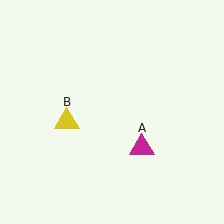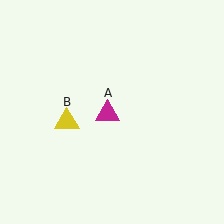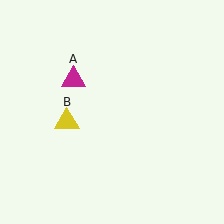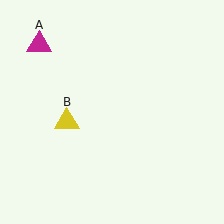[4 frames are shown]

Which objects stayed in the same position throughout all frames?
Yellow triangle (object B) remained stationary.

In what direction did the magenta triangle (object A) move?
The magenta triangle (object A) moved up and to the left.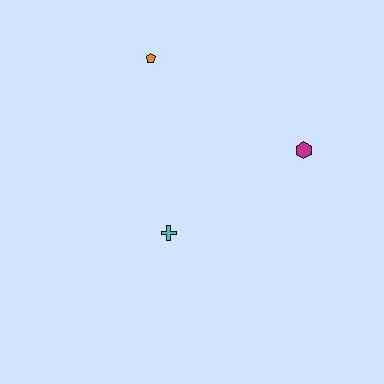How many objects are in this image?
There are 3 objects.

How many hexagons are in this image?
There is 1 hexagon.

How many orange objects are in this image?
There is 1 orange object.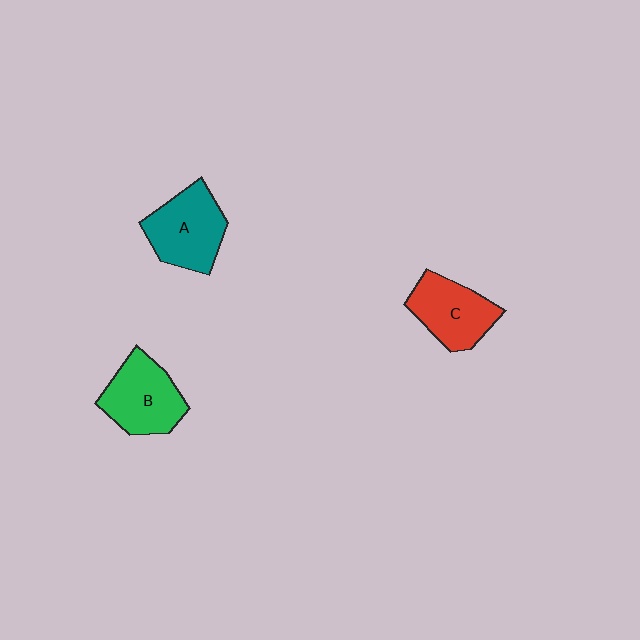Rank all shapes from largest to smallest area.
From largest to smallest: A (teal), B (green), C (red).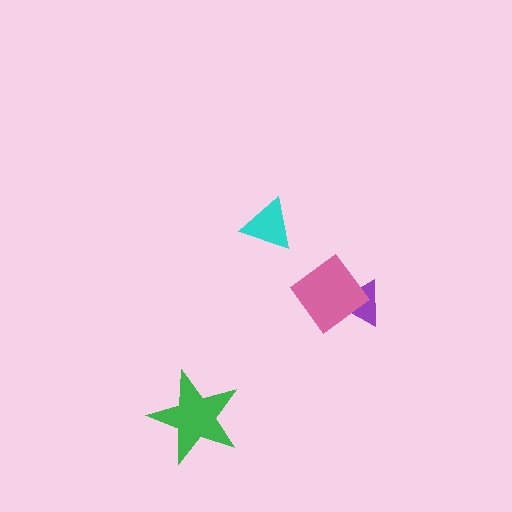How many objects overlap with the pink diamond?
1 object overlaps with the pink diamond.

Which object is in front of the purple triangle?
The pink diamond is in front of the purple triangle.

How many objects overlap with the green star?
0 objects overlap with the green star.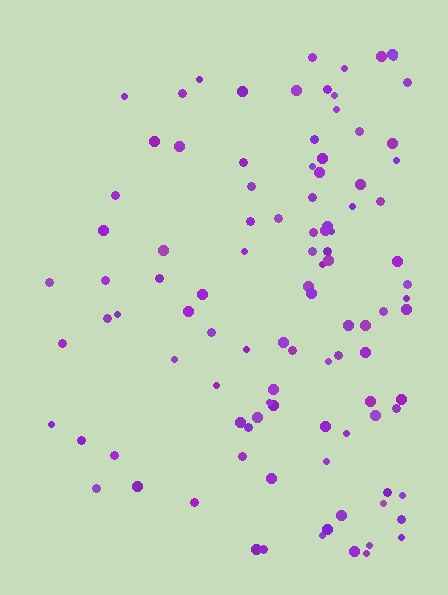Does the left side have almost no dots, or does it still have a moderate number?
Still a moderate number, just noticeably fewer than the right.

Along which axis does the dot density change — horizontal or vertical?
Horizontal.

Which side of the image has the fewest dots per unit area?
The left.